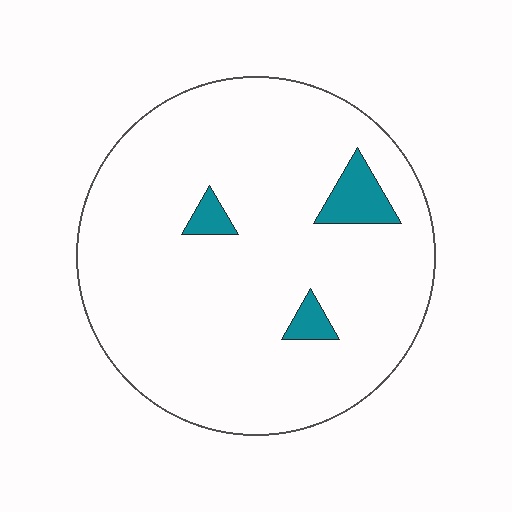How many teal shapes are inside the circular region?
3.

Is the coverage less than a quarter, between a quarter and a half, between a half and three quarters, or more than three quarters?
Less than a quarter.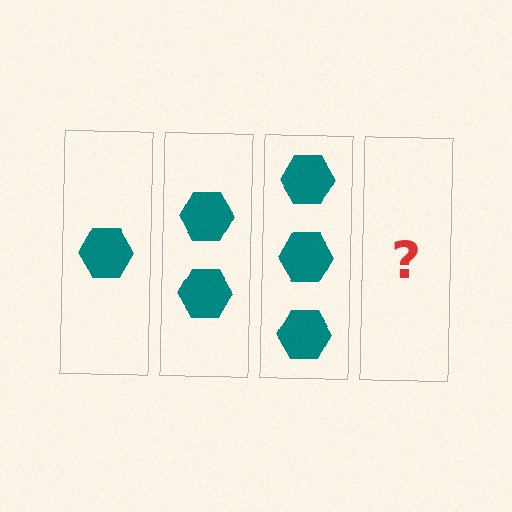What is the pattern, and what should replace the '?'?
The pattern is that each step adds one more hexagon. The '?' should be 4 hexagons.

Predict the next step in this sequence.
The next step is 4 hexagons.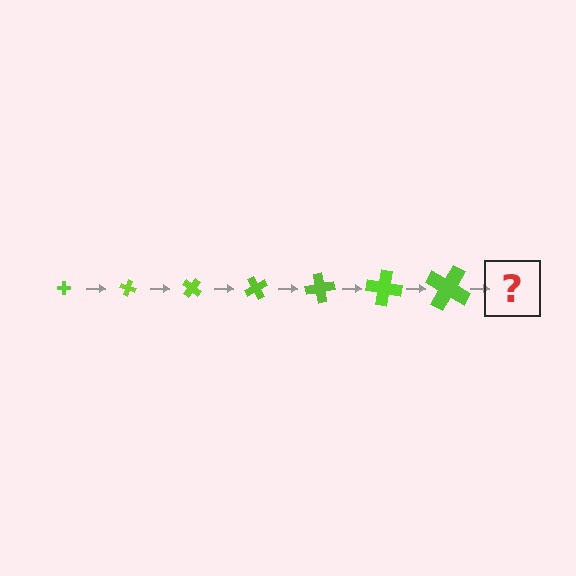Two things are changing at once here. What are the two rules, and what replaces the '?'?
The two rules are that the cross grows larger each step and it rotates 20 degrees each step. The '?' should be a cross, larger than the previous one and rotated 140 degrees from the start.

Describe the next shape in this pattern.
It should be a cross, larger than the previous one and rotated 140 degrees from the start.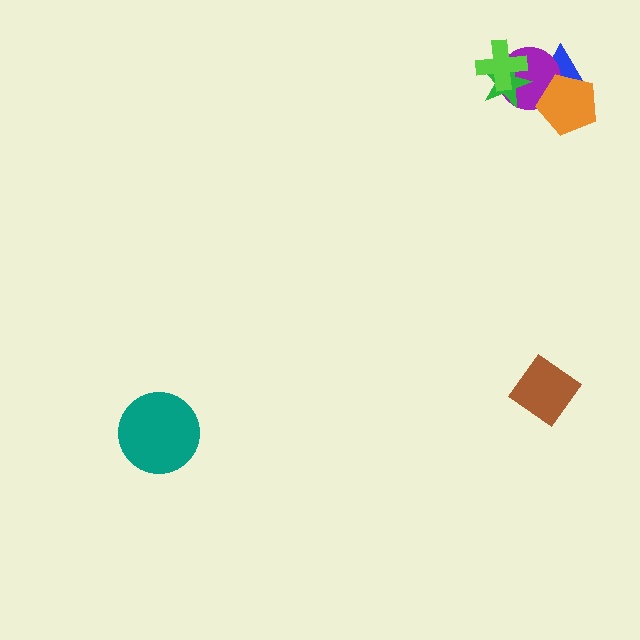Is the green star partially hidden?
Yes, it is partially covered by another shape.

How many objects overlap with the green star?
2 objects overlap with the green star.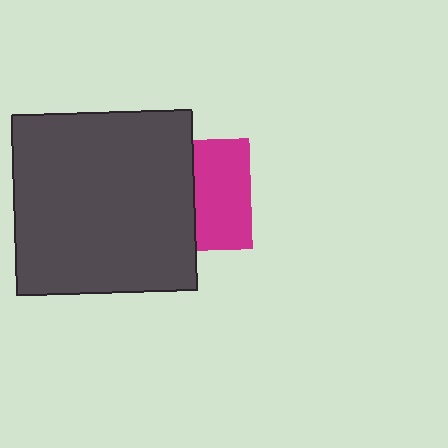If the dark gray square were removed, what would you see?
You would see the complete magenta square.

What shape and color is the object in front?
The object in front is a dark gray square.